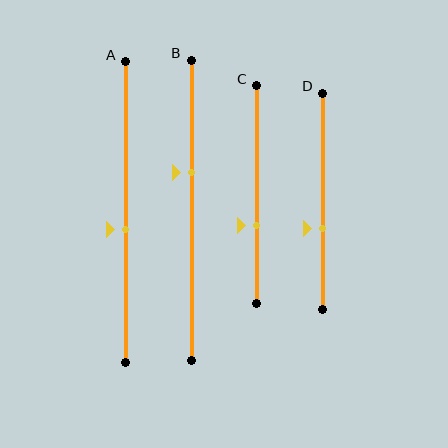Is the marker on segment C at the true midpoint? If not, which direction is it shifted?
No, the marker on segment C is shifted downward by about 14% of the segment length.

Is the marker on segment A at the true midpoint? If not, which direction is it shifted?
No, the marker on segment A is shifted downward by about 6% of the segment length.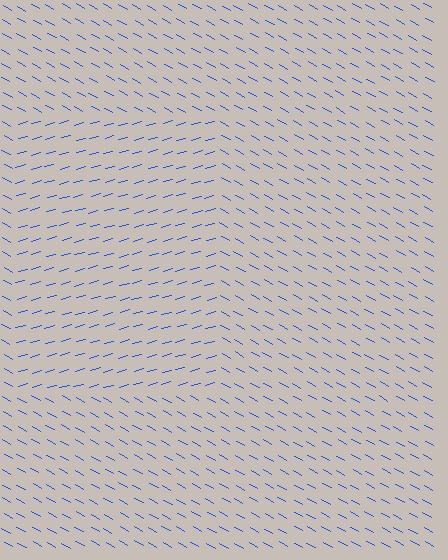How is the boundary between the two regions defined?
The boundary is defined purely by a change in line orientation (approximately 45 degrees difference). All lines are the same color and thickness.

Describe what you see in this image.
The image is filled with small blue line segments. A rectangle region in the image has lines oriented differently from the surrounding lines, creating a visible texture boundary.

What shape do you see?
I see a rectangle.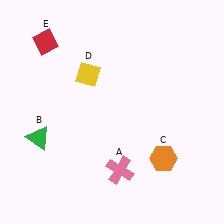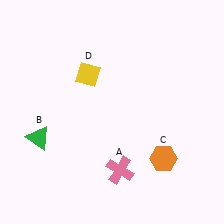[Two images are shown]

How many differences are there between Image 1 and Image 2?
There is 1 difference between the two images.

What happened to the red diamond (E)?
The red diamond (E) was removed in Image 2. It was in the top-left area of Image 1.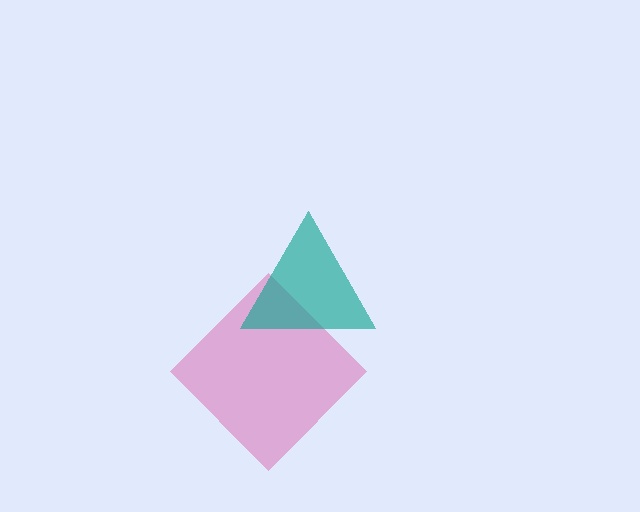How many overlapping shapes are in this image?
There are 2 overlapping shapes in the image.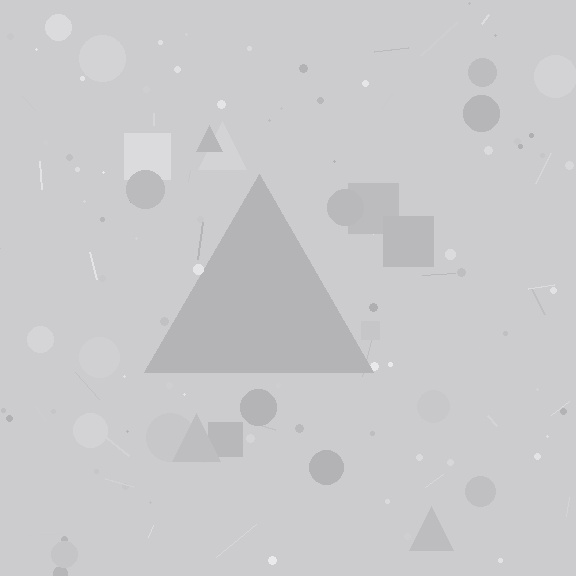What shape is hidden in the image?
A triangle is hidden in the image.